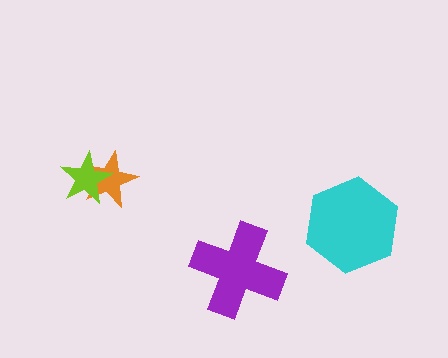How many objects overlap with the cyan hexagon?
0 objects overlap with the cyan hexagon.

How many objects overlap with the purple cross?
0 objects overlap with the purple cross.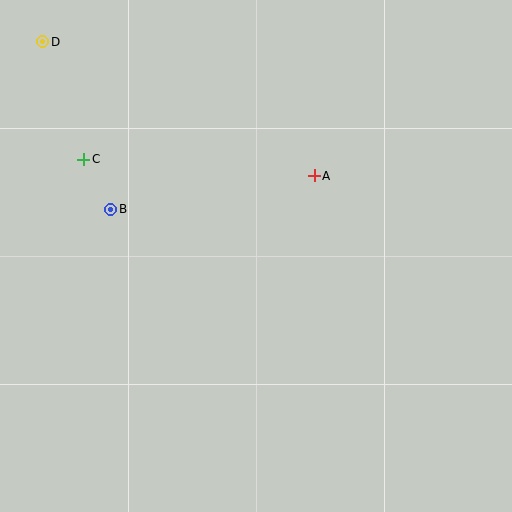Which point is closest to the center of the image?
Point A at (314, 176) is closest to the center.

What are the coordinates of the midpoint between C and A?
The midpoint between C and A is at (199, 167).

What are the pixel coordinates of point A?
Point A is at (314, 176).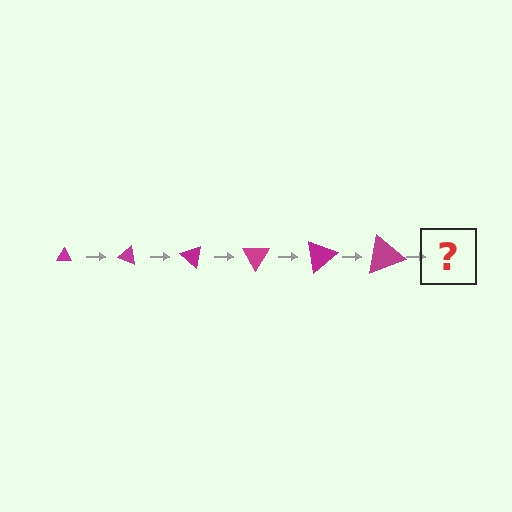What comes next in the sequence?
The next element should be a triangle, larger than the previous one and rotated 120 degrees from the start.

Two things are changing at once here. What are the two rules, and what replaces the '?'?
The two rules are that the triangle grows larger each step and it rotates 20 degrees each step. The '?' should be a triangle, larger than the previous one and rotated 120 degrees from the start.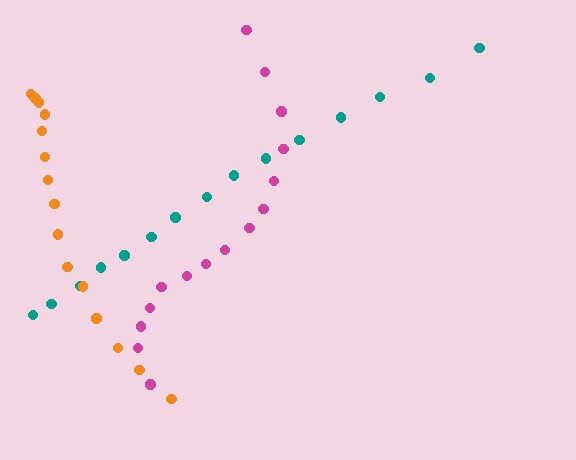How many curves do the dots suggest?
There are 3 distinct paths.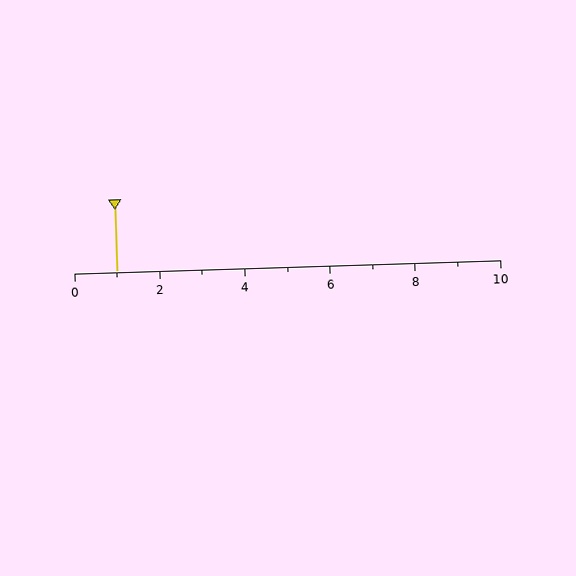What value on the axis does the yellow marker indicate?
The marker indicates approximately 1.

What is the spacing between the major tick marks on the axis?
The major ticks are spaced 2 apart.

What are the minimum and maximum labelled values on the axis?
The axis runs from 0 to 10.